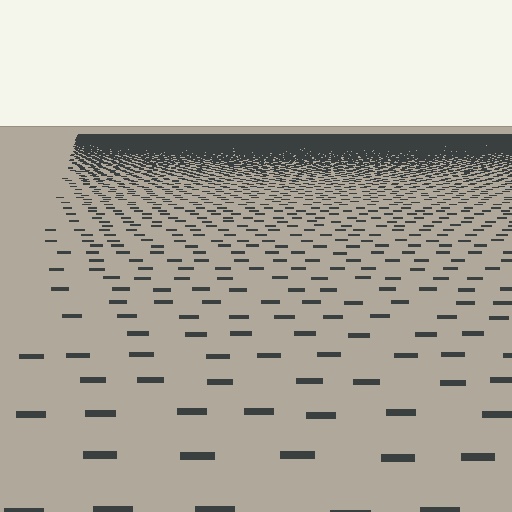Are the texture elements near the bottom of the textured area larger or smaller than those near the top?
Larger. Near the bottom, elements are closer to the viewer and appear at a bigger on-screen size.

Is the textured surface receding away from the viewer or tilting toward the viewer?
The surface is receding away from the viewer. Texture elements get smaller and denser toward the top.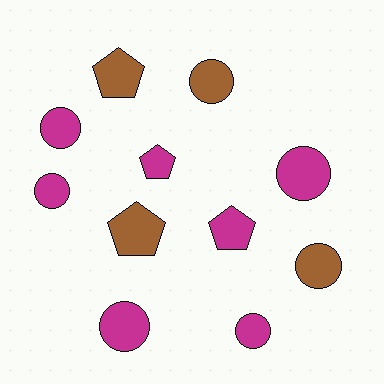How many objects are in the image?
There are 11 objects.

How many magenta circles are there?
There are 5 magenta circles.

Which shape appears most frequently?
Circle, with 7 objects.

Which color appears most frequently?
Magenta, with 7 objects.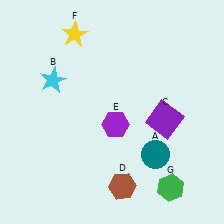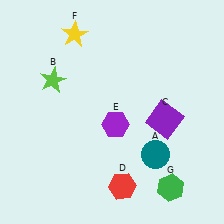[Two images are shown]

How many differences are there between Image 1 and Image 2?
There are 2 differences between the two images.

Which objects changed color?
B changed from cyan to lime. D changed from brown to red.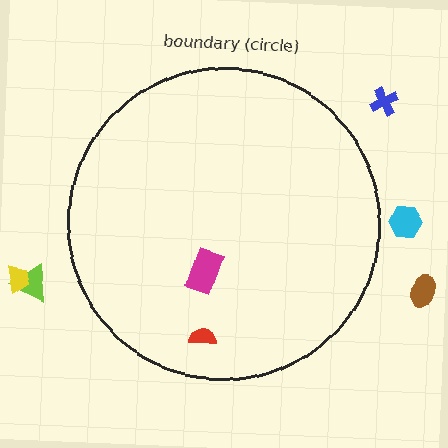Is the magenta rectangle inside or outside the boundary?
Inside.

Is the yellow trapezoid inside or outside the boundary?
Outside.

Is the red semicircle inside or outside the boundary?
Inside.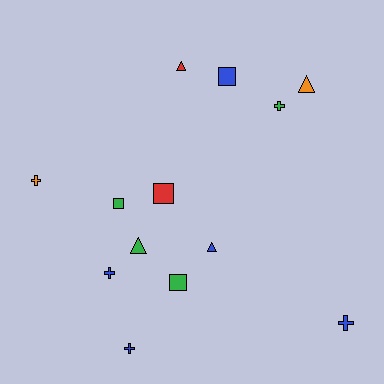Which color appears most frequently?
Blue, with 5 objects.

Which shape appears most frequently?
Cross, with 5 objects.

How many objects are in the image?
There are 13 objects.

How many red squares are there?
There is 1 red square.